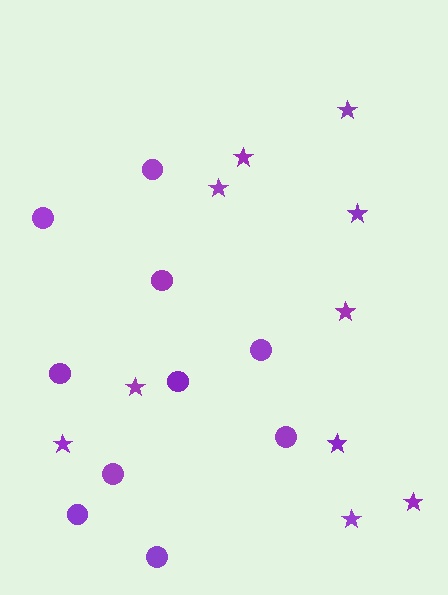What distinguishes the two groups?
There are 2 groups: one group of stars (10) and one group of circles (10).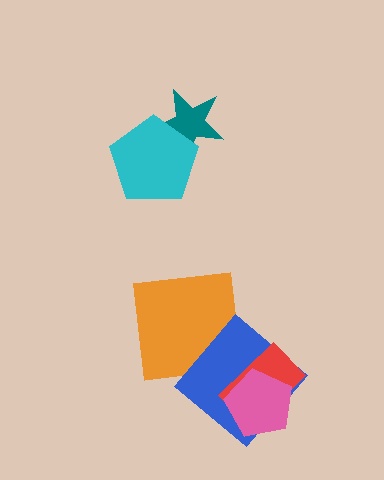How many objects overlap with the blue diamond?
3 objects overlap with the blue diamond.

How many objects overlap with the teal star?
1 object overlaps with the teal star.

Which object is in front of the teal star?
The cyan pentagon is in front of the teal star.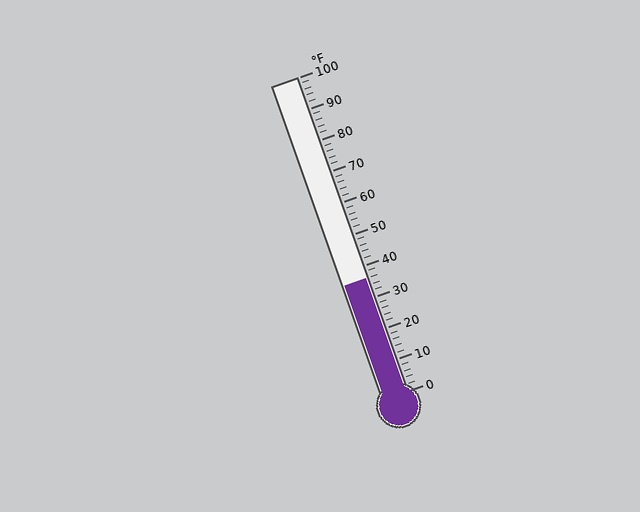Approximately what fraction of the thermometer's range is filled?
The thermometer is filled to approximately 35% of its range.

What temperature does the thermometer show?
The thermometer shows approximately 36°F.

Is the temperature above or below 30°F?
The temperature is above 30°F.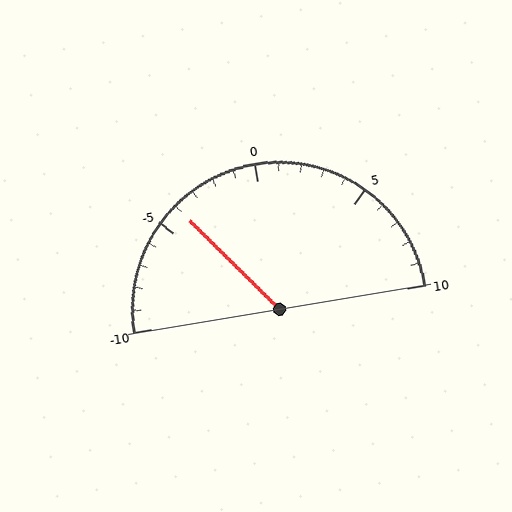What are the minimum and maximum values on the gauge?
The gauge ranges from -10 to 10.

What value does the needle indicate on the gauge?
The needle indicates approximately -4.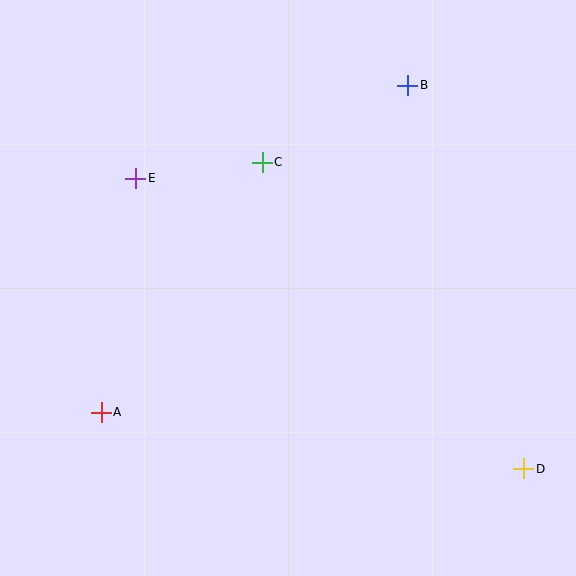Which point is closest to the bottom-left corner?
Point A is closest to the bottom-left corner.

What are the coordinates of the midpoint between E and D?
The midpoint between E and D is at (330, 324).